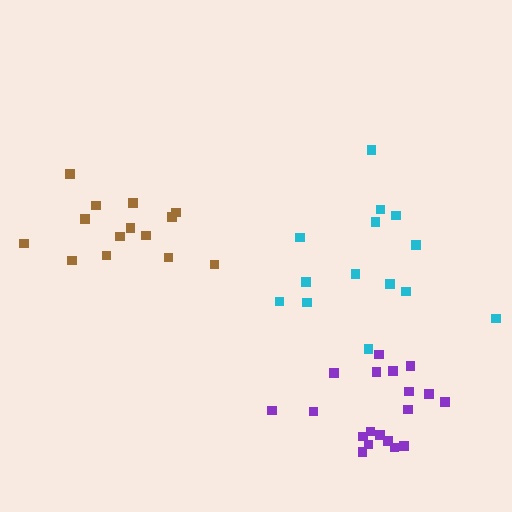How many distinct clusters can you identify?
There are 3 distinct clusters.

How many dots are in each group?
Group 1: 14 dots, Group 2: 14 dots, Group 3: 19 dots (47 total).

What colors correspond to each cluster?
The clusters are colored: brown, cyan, purple.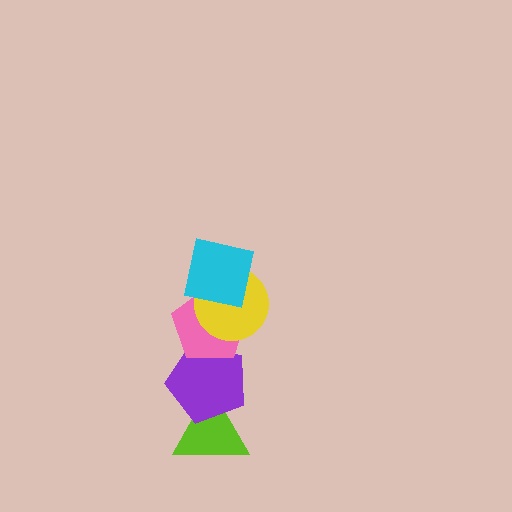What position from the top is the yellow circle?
The yellow circle is 2nd from the top.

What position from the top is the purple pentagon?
The purple pentagon is 4th from the top.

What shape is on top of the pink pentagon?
The yellow circle is on top of the pink pentagon.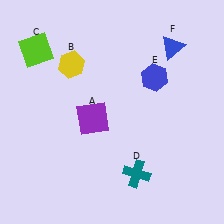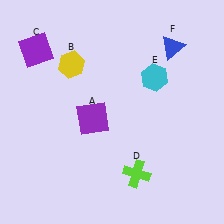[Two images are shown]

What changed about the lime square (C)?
In Image 1, C is lime. In Image 2, it changed to purple.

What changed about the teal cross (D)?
In Image 1, D is teal. In Image 2, it changed to lime.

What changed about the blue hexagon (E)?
In Image 1, E is blue. In Image 2, it changed to cyan.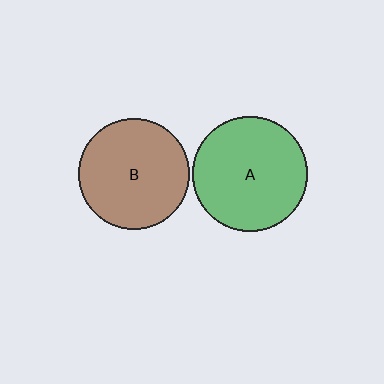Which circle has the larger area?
Circle A (green).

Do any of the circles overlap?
No, none of the circles overlap.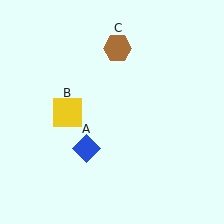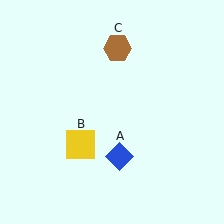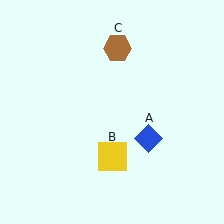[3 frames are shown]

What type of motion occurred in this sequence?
The blue diamond (object A), yellow square (object B) rotated counterclockwise around the center of the scene.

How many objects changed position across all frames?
2 objects changed position: blue diamond (object A), yellow square (object B).